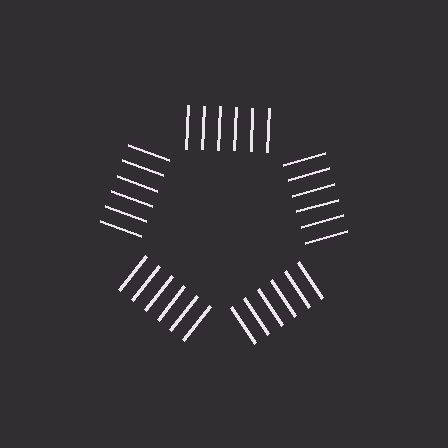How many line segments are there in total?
30 — 6 along each of the 5 edges.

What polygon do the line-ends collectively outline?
An illusory pentagon — the line segments terminate on its edges but no continuous stroke is drawn.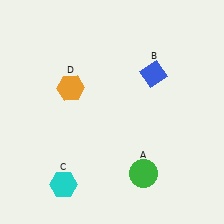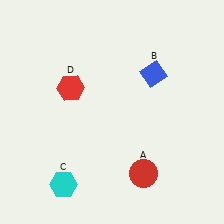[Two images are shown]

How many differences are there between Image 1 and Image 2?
There are 2 differences between the two images.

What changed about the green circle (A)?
In Image 1, A is green. In Image 2, it changed to red.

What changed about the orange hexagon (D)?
In Image 1, D is orange. In Image 2, it changed to red.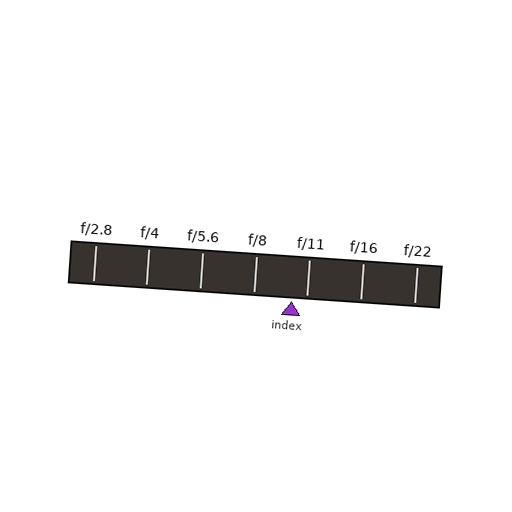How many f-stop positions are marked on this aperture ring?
There are 7 f-stop positions marked.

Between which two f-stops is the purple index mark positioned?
The index mark is between f/8 and f/11.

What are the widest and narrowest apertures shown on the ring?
The widest aperture shown is f/2.8 and the narrowest is f/22.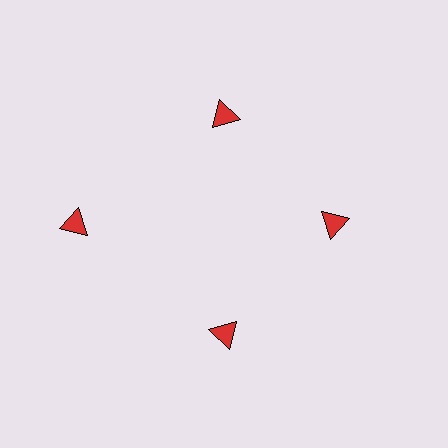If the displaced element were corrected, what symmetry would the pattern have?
It would have 4-fold rotational symmetry — the pattern would map onto itself every 90 degrees.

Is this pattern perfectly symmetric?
No. The 4 red triangles are arranged in a ring, but one element near the 9 o'clock position is pushed outward from the center, breaking the 4-fold rotational symmetry.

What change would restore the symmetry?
The symmetry would be restored by moving it inward, back onto the ring so that all 4 triangles sit at equal angles and equal distance from the center.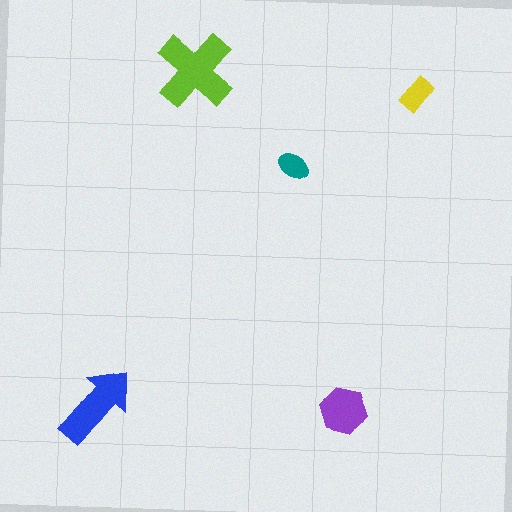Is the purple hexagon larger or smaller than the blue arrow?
Smaller.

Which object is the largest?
The lime cross.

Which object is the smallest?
The teal ellipse.